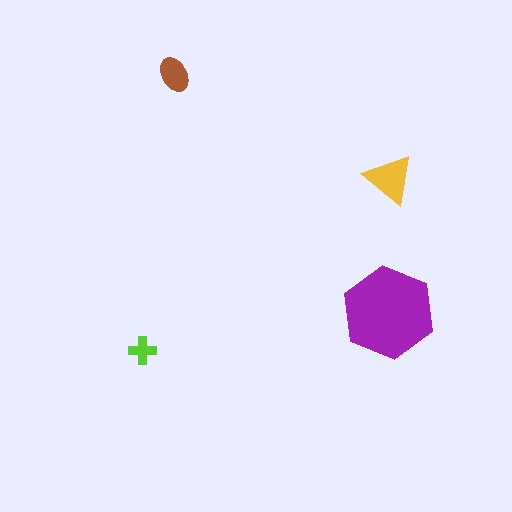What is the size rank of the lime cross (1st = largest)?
4th.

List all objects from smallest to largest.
The lime cross, the brown ellipse, the yellow triangle, the purple hexagon.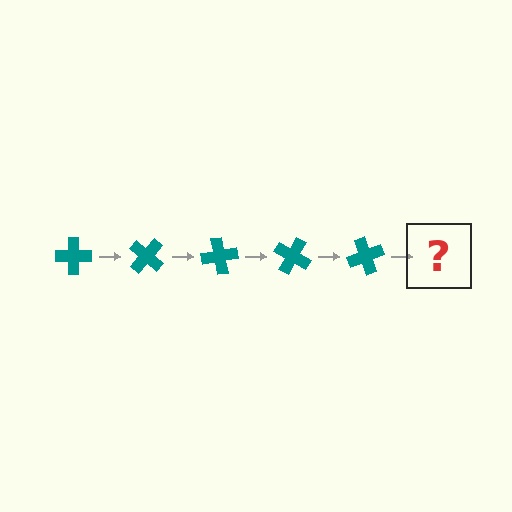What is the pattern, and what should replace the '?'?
The pattern is that the cross rotates 40 degrees each step. The '?' should be a teal cross rotated 200 degrees.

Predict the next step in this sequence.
The next step is a teal cross rotated 200 degrees.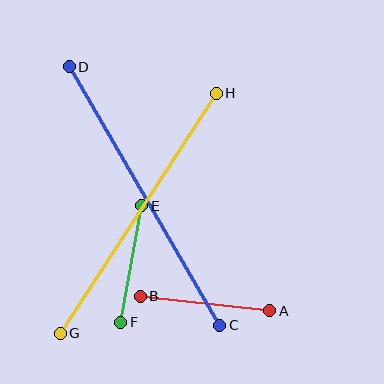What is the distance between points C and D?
The distance is approximately 299 pixels.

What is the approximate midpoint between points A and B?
The midpoint is at approximately (205, 304) pixels.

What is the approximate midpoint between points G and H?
The midpoint is at approximately (138, 213) pixels.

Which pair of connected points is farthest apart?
Points C and D are farthest apart.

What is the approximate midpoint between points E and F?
The midpoint is at approximately (131, 264) pixels.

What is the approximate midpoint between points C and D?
The midpoint is at approximately (145, 196) pixels.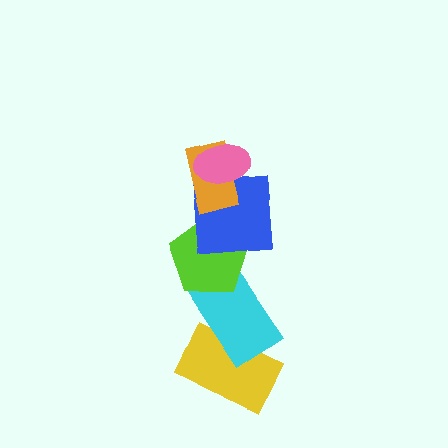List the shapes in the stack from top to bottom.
From top to bottom: the pink ellipse, the orange rectangle, the blue square, the lime pentagon, the cyan rectangle, the yellow rectangle.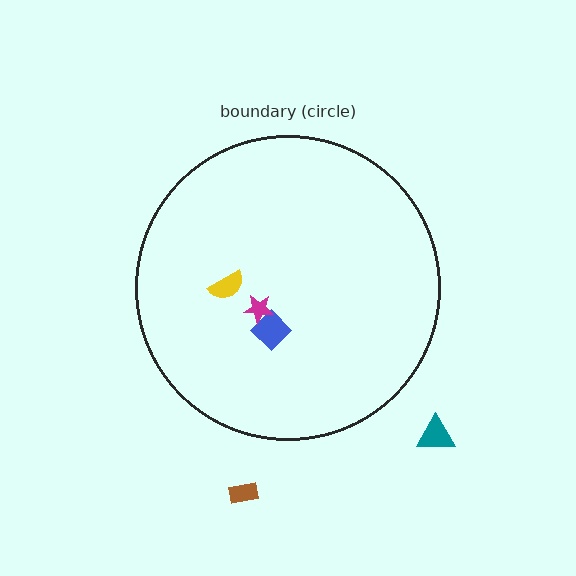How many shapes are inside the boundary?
3 inside, 2 outside.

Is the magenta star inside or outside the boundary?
Inside.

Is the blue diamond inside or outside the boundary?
Inside.